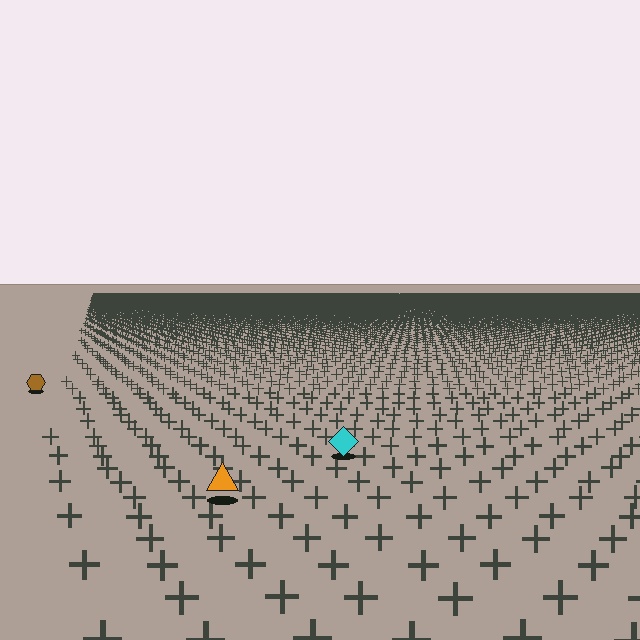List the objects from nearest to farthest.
From nearest to farthest: the orange triangle, the cyan diamond, the brown hexagon.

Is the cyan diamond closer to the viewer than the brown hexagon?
Yes. The cyan diamond is closer — you can tell from the texture gradient: the ground texture is coarser near it.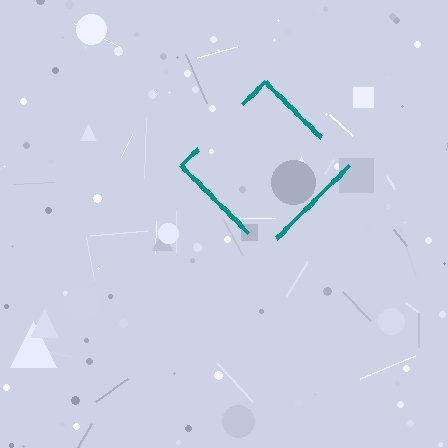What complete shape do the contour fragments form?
The contour fragments form a diamond.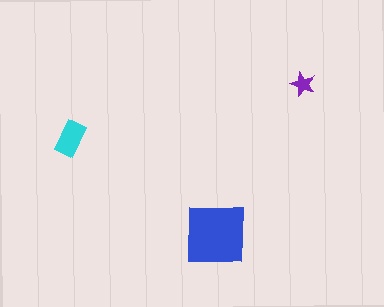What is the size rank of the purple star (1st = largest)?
3rd.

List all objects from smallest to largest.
The purple star, the cyan rectangle, the blue square.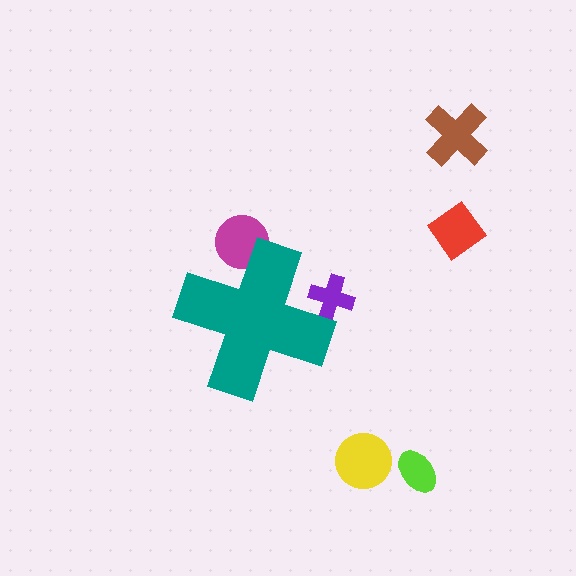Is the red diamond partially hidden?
No, the red diamond is fully visible.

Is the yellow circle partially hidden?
No, the yellow circle is fully visible.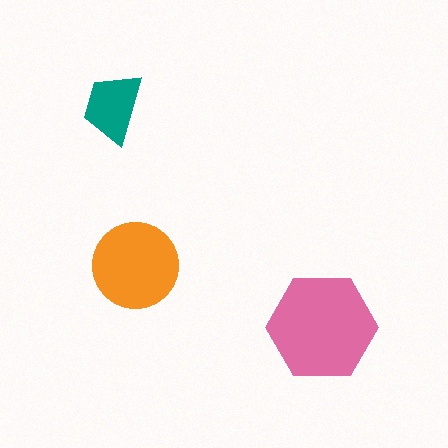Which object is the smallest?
The teal trapezoid.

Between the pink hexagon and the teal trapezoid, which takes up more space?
The pink hexagon.